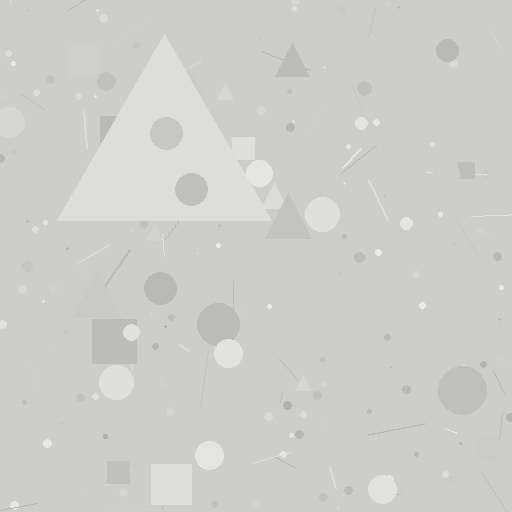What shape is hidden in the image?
A triangle is hidden in the image.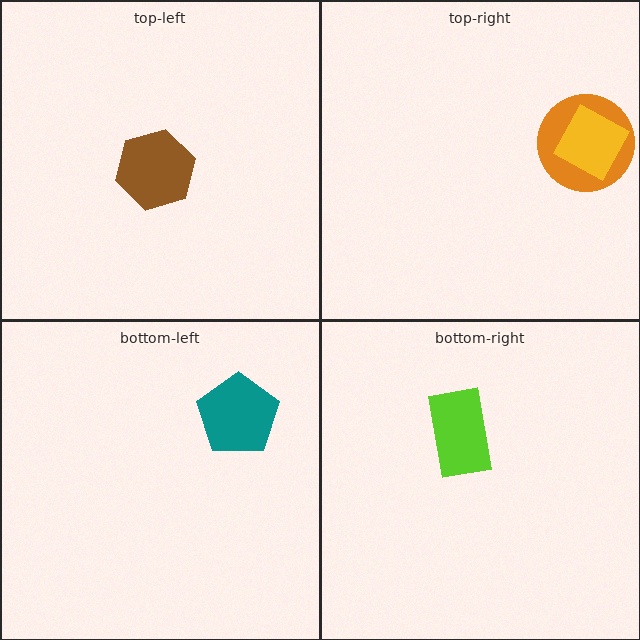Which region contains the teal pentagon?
The bottom-left region.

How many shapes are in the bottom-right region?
1.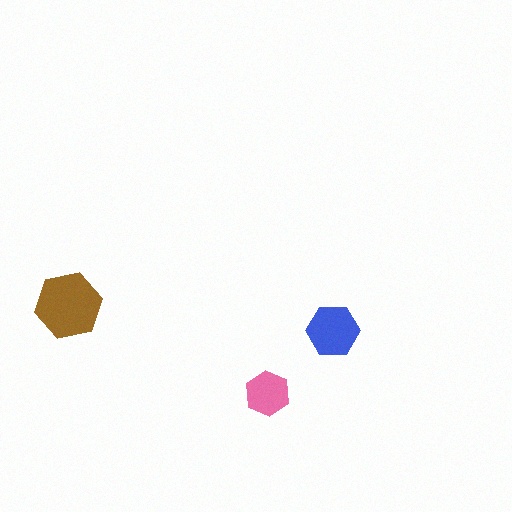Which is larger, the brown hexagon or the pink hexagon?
The brown one.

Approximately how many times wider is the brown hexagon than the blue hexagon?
About 1.5 times wider.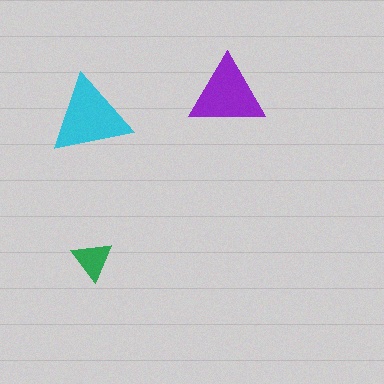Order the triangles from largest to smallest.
the cyan one, the purple one, the green one.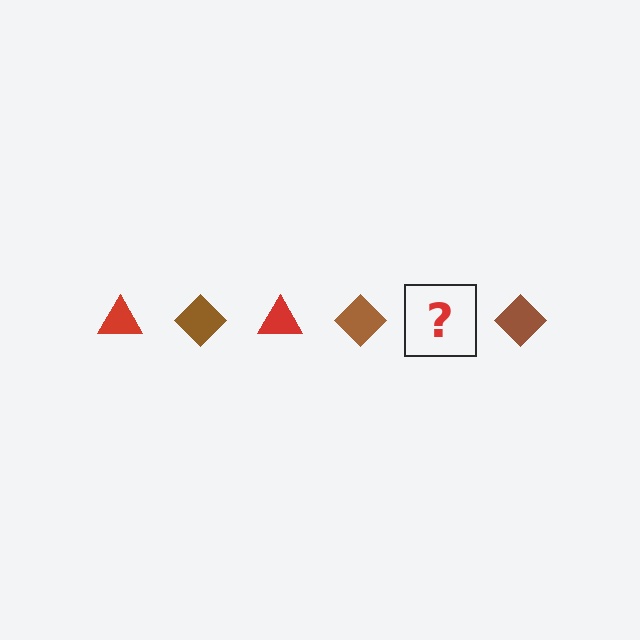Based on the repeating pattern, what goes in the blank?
The blank should be a red triangle.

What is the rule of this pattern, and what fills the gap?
The rule is that the pattern alternates between red triangle and brown diamond. The gap should be filled with a red triangle.